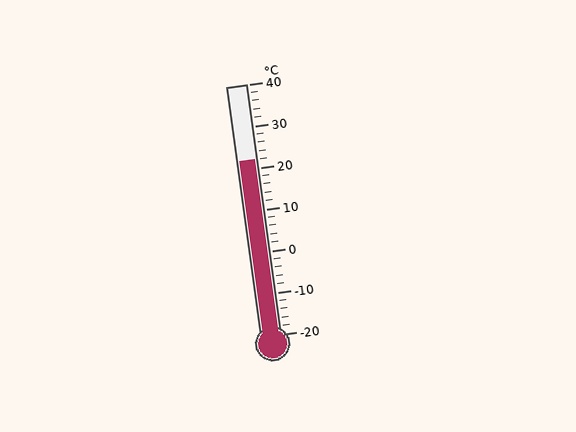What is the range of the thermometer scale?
The thermometer scale ranges from -20°C to 40°C.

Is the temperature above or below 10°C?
The temperature is above 10°C.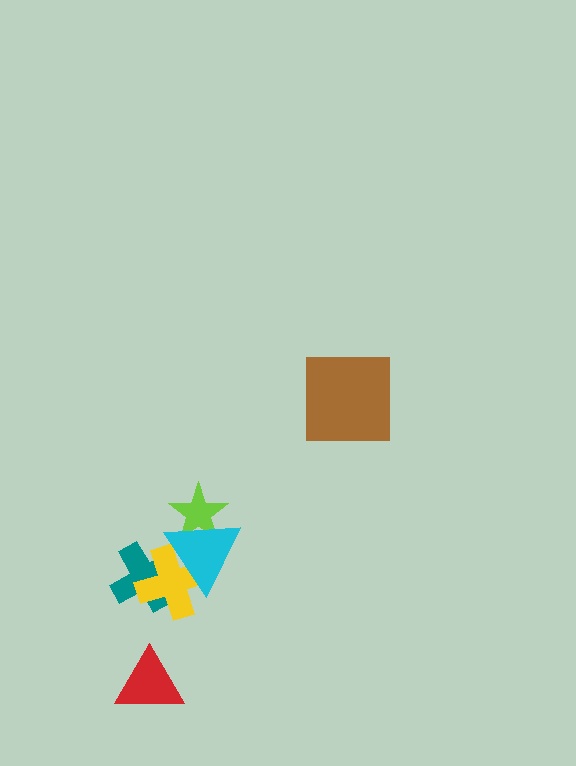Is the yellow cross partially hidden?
Yes, it is partially covered by another shape.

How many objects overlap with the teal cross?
2 objects overlap with the teal cross.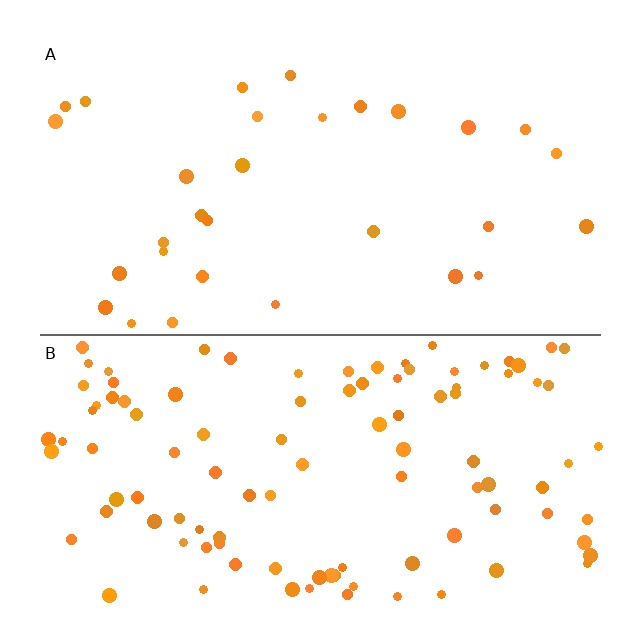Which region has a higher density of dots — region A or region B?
B (the bottom).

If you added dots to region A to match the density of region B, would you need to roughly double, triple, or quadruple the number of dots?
Approximately triple.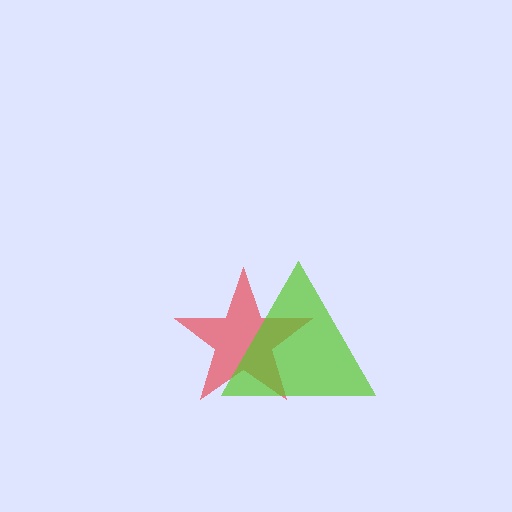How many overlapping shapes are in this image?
There are 2 overlapping shapes in the image.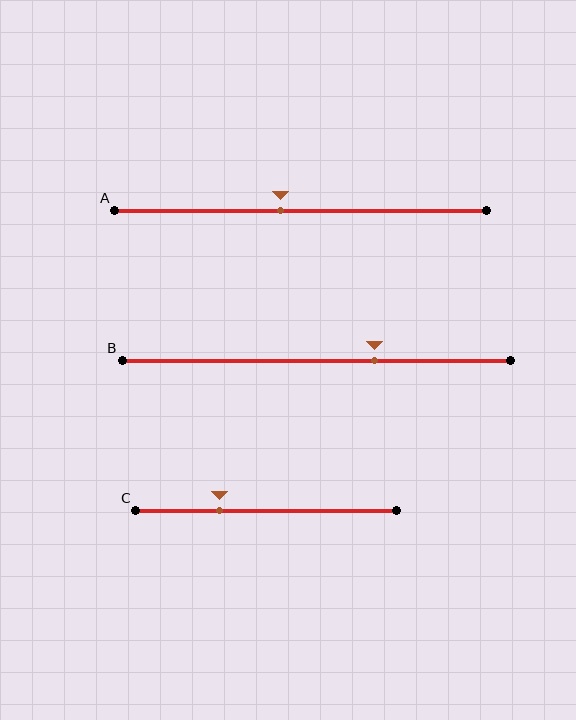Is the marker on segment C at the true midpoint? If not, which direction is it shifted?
No, the marker on segment C is shifted to the left by about 18% of the segment length.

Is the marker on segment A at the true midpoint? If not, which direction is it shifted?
No, the marker on segment A is shifted to the left by about 5% of the segment length.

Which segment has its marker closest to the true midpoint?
Segment A has its marker closest to the true midpoint.